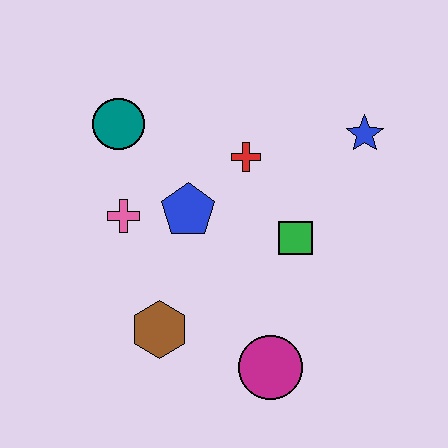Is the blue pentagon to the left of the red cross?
Yes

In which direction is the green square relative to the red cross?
The green square is below the red cross.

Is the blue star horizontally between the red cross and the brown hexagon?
No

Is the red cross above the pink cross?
Yes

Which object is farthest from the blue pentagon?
The blue star is farthest from the blue pentagon.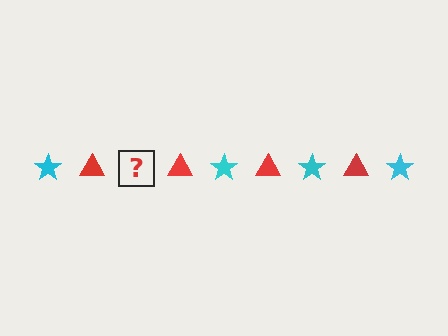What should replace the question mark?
The question mark should be replaced with a cyan star.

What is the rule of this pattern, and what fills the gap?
The rule is that the pattern alternates between cyan star and red triangle. The gap should be filled with a cyan star.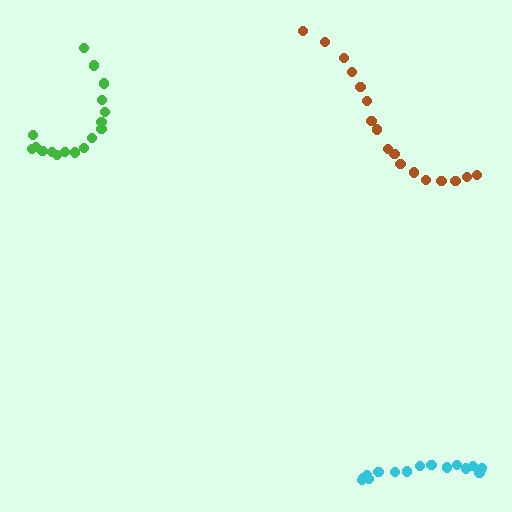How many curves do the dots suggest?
There are 3 distinct paths.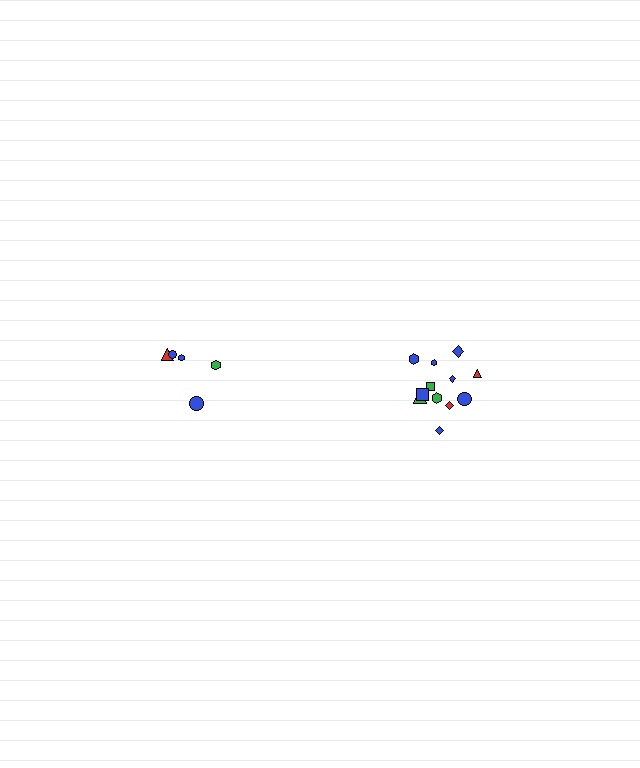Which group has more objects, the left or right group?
The right group.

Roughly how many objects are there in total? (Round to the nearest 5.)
Roughly 15 objects in total.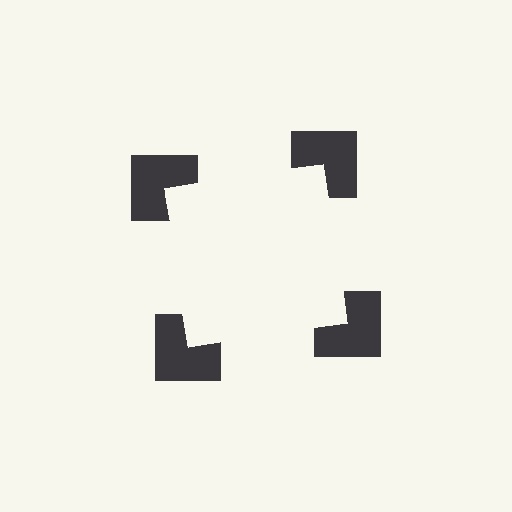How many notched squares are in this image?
There are 4 — one at each vertex of the illusory square.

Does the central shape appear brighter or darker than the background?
It typically appears slightly brighter than the background, even though no actual brightness change is drawn.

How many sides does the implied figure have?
4 sides.